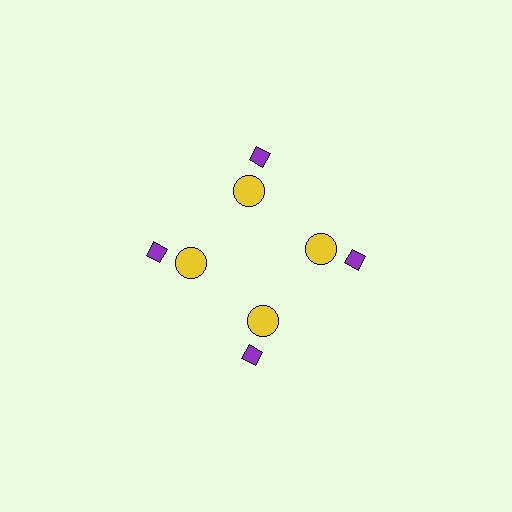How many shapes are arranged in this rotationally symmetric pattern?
There are 8 shapes, arranged in 4 groups of 2.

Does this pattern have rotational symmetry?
Yes, this pattern has 4-fold rotational symmetry. It looks the same after rotating 90 degrees around the center.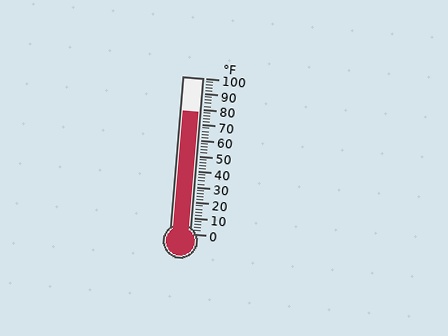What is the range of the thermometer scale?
The thermometer scale ranges from 0°F to 100°F.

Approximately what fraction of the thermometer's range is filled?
The thermometer is filled to approximately 80% of its range.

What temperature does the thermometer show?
The thermometer shows approximately 78°F.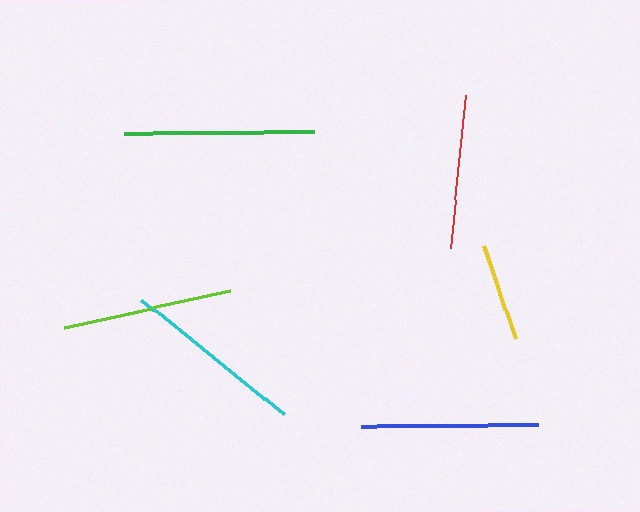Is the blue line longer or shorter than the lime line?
The blue line is longer than the lime line.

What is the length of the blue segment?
The blue segment is approximately 177 pixels long.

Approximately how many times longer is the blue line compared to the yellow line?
The blue line is approximately 1.8 times the length of the yellow line.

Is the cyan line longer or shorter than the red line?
The cyan line is longer than the red line.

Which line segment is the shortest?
The yellow line is the shortest at approximately 99 pixels.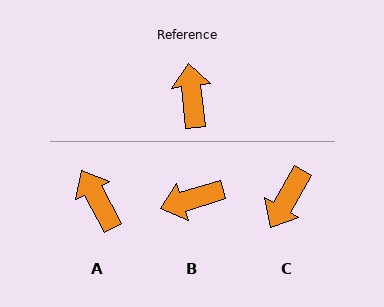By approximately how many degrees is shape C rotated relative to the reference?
Approximately 144 degrees counter-clockwise.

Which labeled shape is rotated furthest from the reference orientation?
C, about 144 degrees away.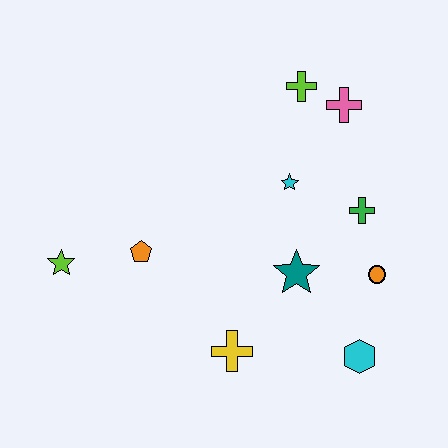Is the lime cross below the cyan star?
No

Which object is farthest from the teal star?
The lime star is farthest from the teal star.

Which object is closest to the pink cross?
The lime cross is closest to the pink cross.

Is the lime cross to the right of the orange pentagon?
Yes